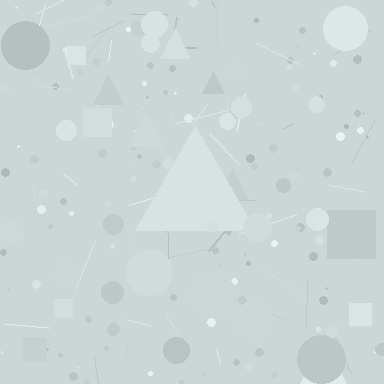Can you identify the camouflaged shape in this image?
The camouflaged shape is a triangle.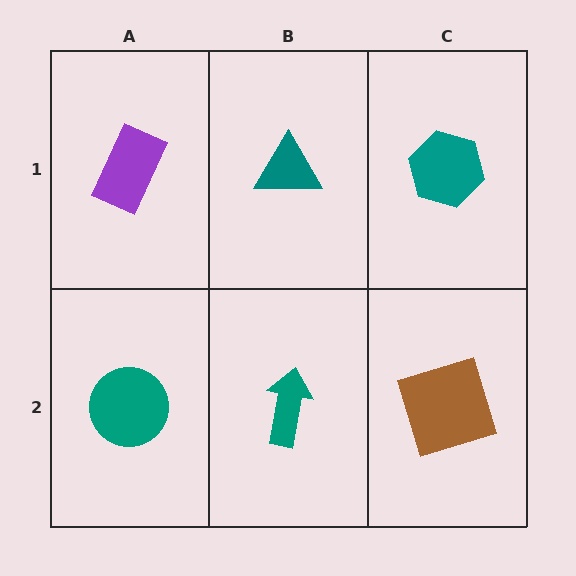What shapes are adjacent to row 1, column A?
A teal circle (row 2, column A), a teal triangle (row 1, column B).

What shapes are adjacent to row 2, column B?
A teal triangle (row 1, column B), a teal circle (row 2, column A), a brown square (row 2, column C).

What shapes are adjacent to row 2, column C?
A teal hexagon (row 1, column C), a teal arrow (row 2, column B).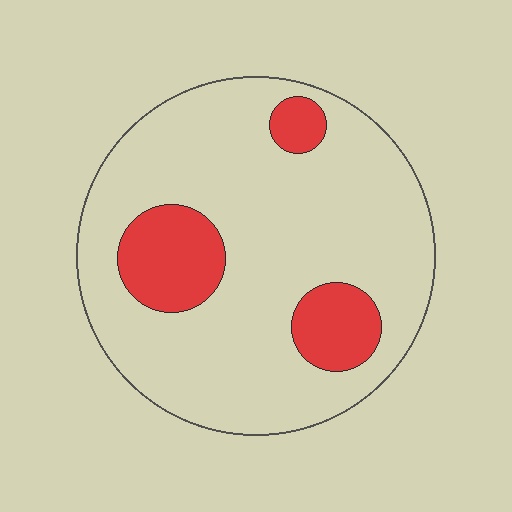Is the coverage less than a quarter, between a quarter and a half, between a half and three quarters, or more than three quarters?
Less than a quarter.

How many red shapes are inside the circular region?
3.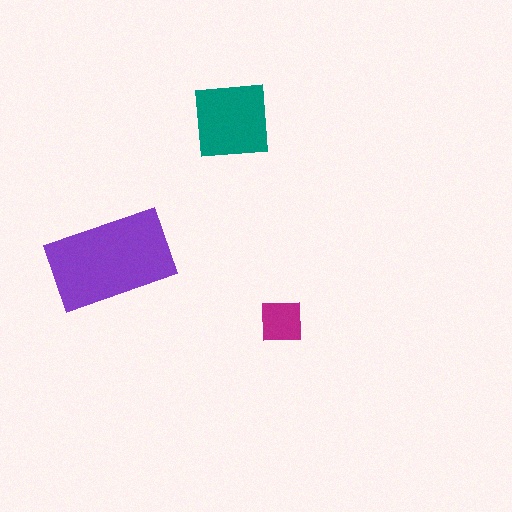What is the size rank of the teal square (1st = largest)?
2nd.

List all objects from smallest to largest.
The magenta square, the teal square, the purple rectangle.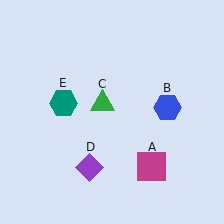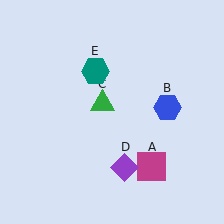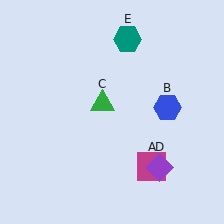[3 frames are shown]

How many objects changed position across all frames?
2 objects changed position: purple diamond (object D), teal hexagon (object E).